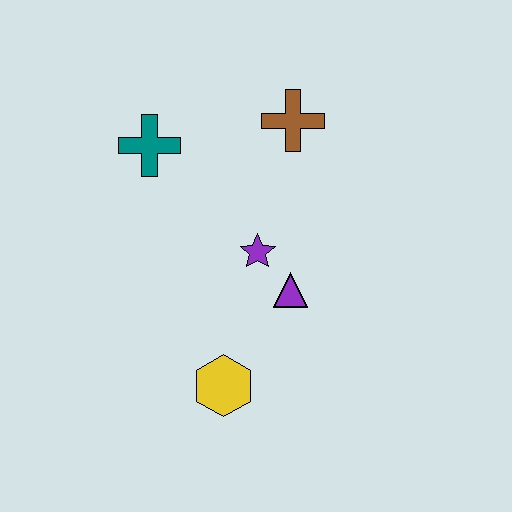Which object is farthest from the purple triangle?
The teal cross is farthest from the purple triangle.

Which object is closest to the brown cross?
The purple star is closest to the brown cross.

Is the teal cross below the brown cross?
Yes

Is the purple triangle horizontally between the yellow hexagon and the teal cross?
No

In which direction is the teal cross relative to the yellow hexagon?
The teal cross is above the yellow hexagon.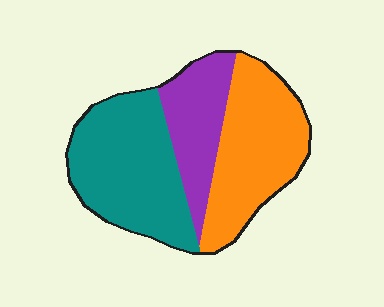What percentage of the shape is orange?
Orange covers around 35% of the shape.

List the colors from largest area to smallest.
From largest to smallest: teal, orange, purple.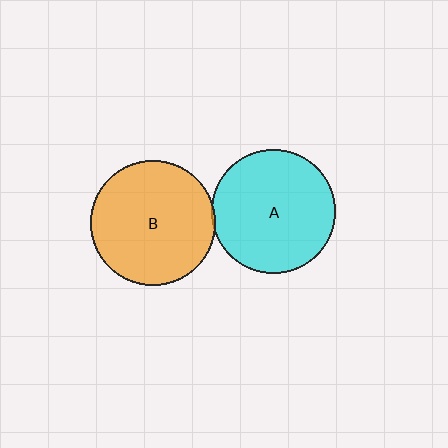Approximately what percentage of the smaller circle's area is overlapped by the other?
Approximately 5%.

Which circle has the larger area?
Circle B (orange).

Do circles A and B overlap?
Yes.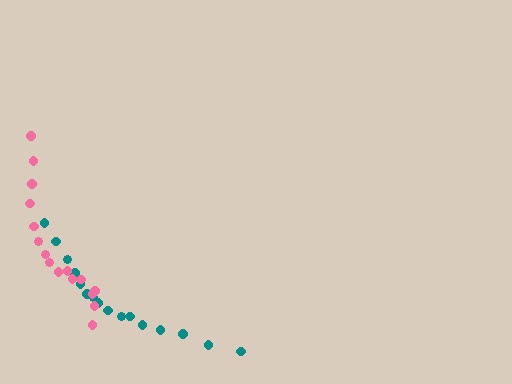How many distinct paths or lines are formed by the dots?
There are 2 distinct paths.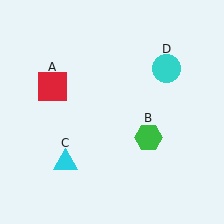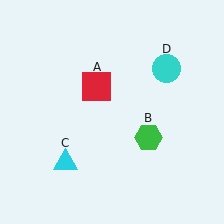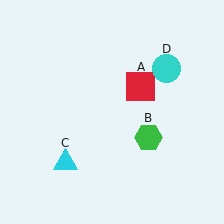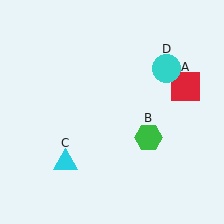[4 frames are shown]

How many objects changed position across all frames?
1 object changed position: red square (object A).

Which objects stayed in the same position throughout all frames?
Green hexagon (object B) and cyan triangle (object C) and cyan circle (object D) remained stationary.